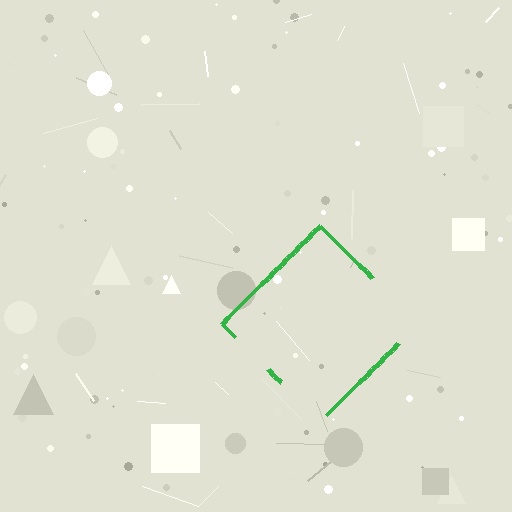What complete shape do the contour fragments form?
The contour fragments form a diamond.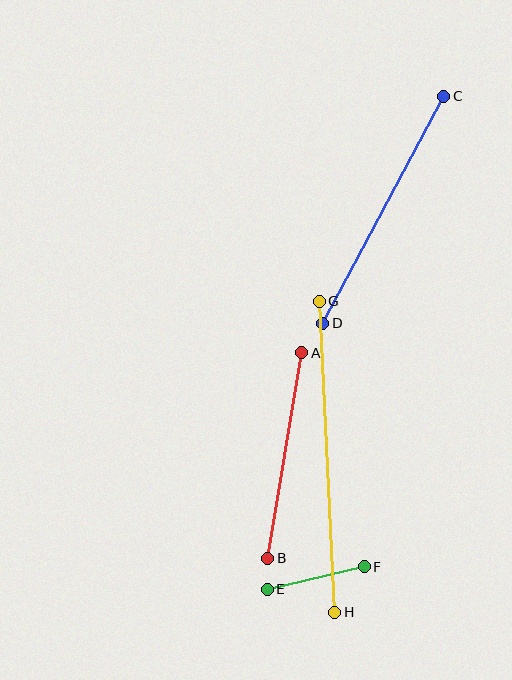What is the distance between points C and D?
The distance is approximately 257 pixels.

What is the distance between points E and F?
The distance is approximately 99 pixels.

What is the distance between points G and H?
The distance is approximately 311 pixels.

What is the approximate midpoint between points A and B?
The midpoint is at approximately (285, 456) pixels.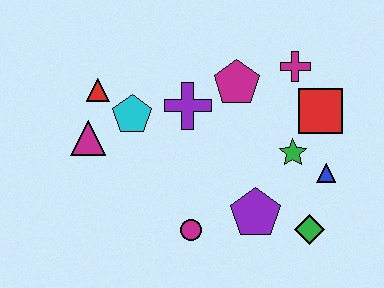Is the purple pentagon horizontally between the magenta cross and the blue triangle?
No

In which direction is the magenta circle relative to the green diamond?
The magenta circle is to the left of the green diamond.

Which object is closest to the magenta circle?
The purple pentagon is closest to the magenta circle.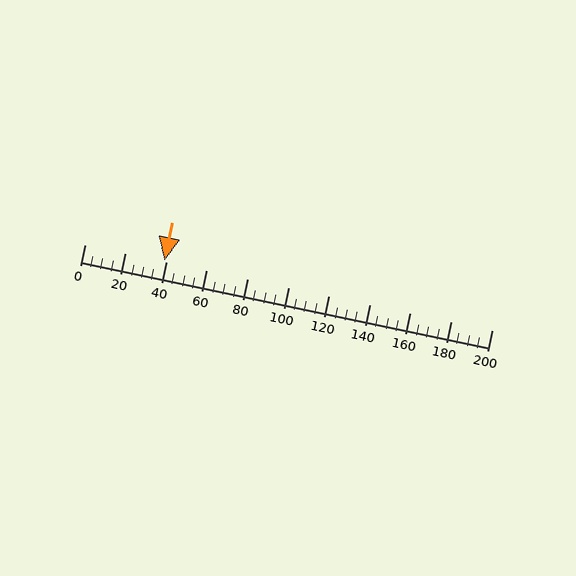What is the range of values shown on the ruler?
The ruler shows values from 0 to 200.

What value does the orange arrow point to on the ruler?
The orange arrow points to approximately 39.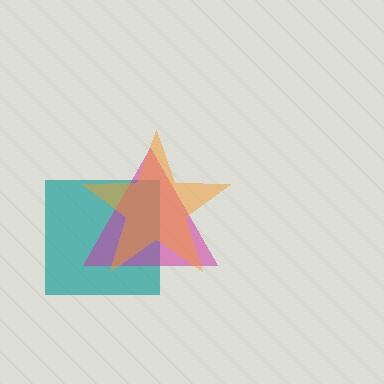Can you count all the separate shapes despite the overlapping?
Yes, there are 3 separate shapes.